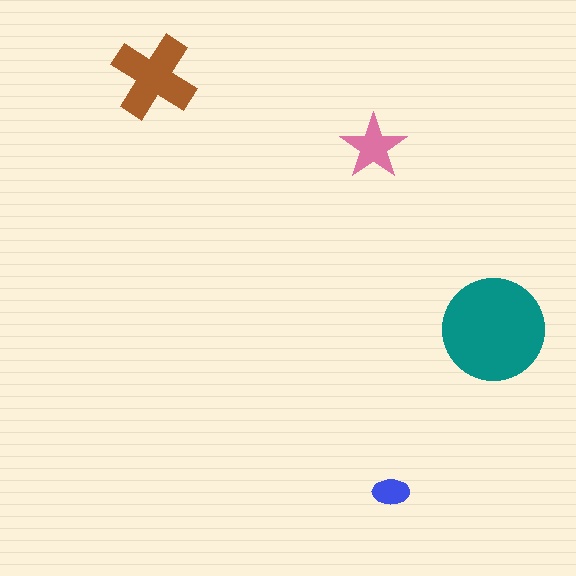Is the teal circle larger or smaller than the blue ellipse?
Larger.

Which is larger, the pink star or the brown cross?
The brown cross.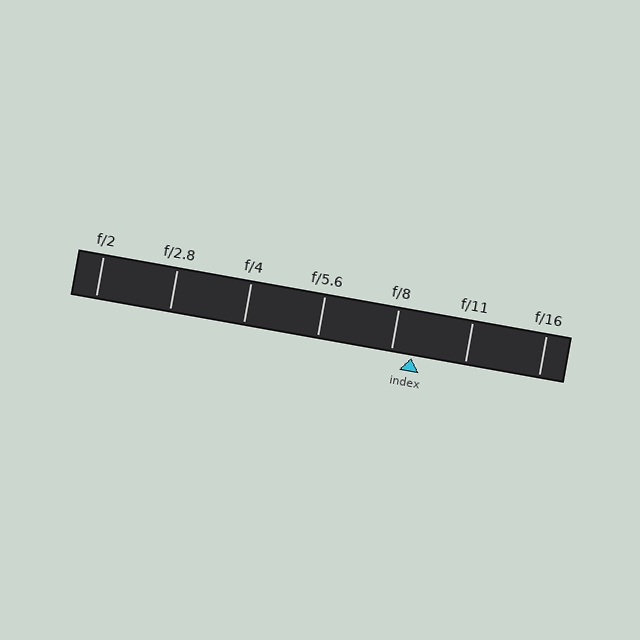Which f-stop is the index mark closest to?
The index mark is closest to f/8.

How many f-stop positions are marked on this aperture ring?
There are 7 f-stop positions marked.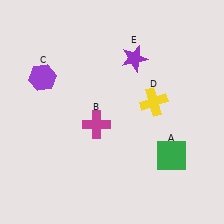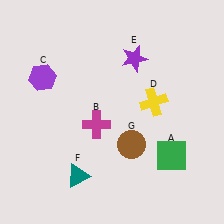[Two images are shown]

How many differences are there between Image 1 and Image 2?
There are 2 differences between the two images.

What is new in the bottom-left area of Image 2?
A teal triangle (F) was added in the bottom-left area of Image 2.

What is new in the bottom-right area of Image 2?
A brown circle (G) was added in the bottom-right area of Image 2.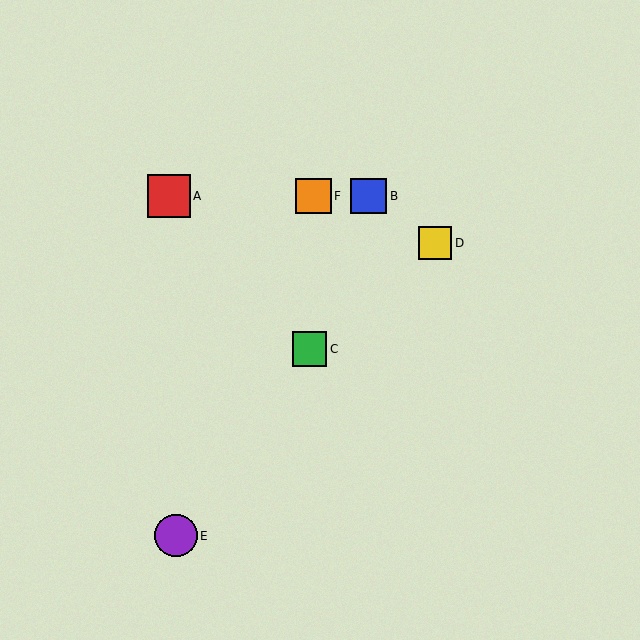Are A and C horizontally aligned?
No, A is at y≈196 and C is at y≈349.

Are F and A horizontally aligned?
Yes, both are at y≈196.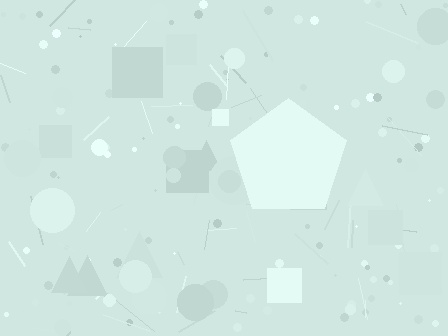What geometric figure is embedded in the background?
A pentagon is embedded in the background.